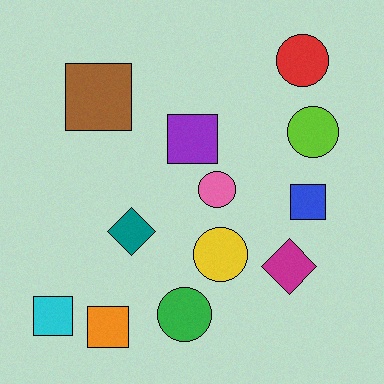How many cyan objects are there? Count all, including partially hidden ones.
There is 1 cyan object.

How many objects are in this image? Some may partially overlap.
There are 12 objects.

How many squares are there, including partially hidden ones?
There are 5 squares.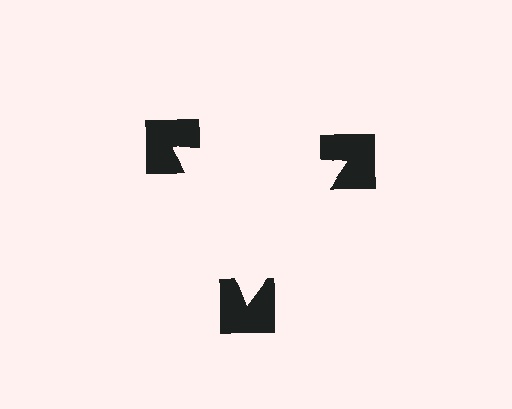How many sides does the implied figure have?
3 sides.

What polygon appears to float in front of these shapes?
An illusory triangle — its edges are inferred from the aligned wedge cuts in the notched squares, not physically drawn.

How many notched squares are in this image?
There are 3 — one at each vertex of the illusory triangle.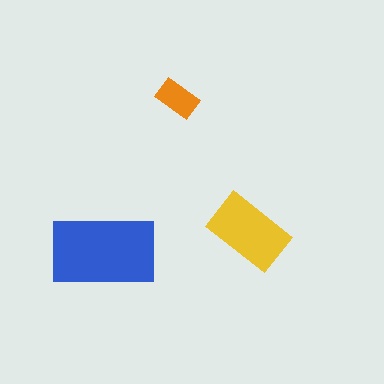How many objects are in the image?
There are 3 objects in the image.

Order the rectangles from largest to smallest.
the blue one, the yellow one, the orange one.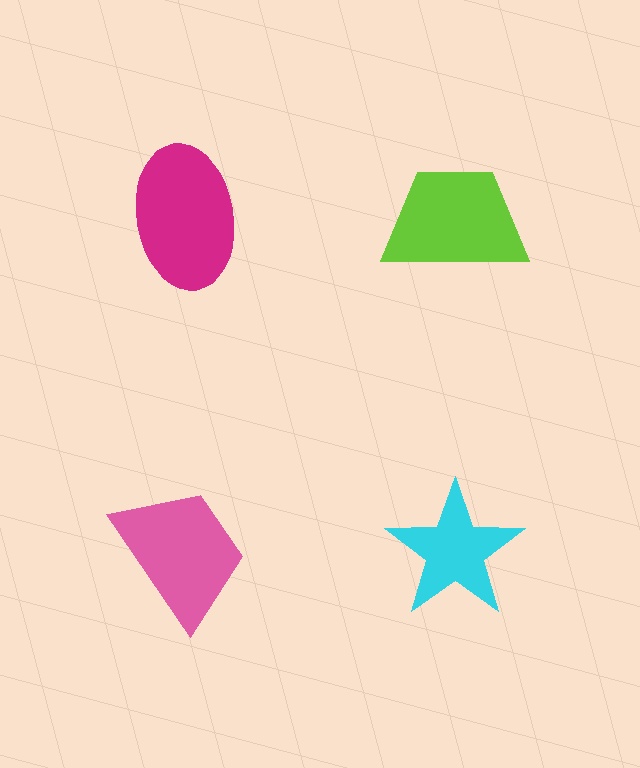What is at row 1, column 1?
A magenta ellipse.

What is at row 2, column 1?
A pink trapezoid.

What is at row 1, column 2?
A lime trapezoid.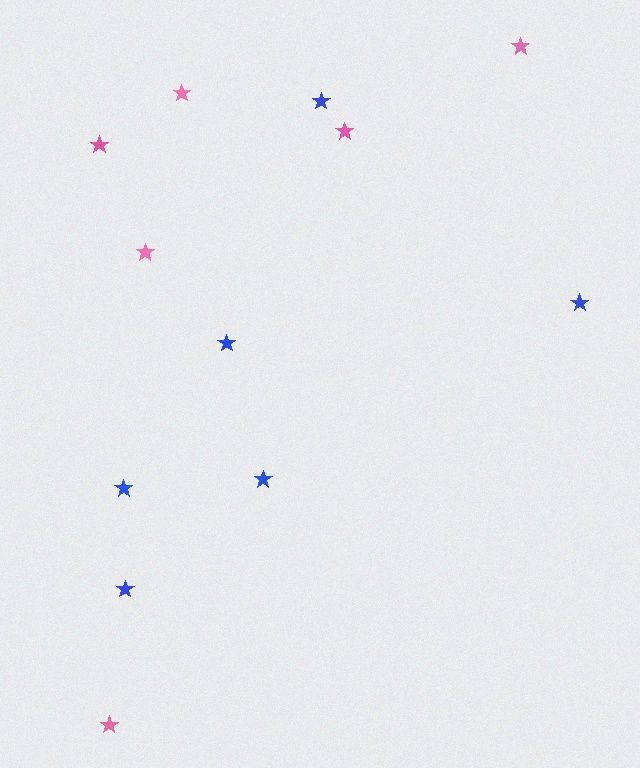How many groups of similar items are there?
There are 2 groups: one group of blue stars (6) and one group of pink stars (6).